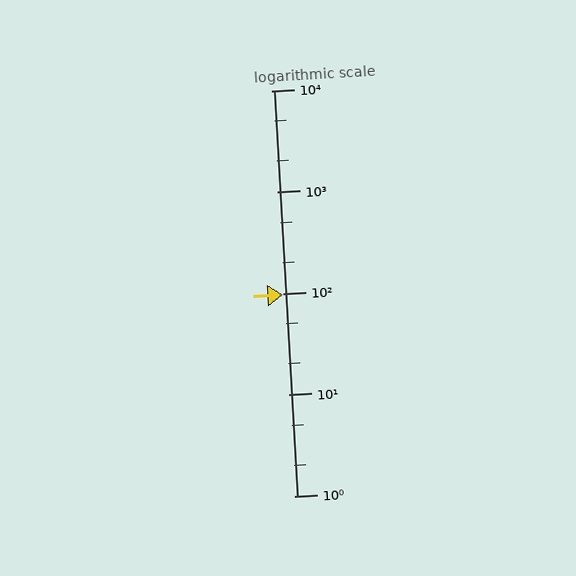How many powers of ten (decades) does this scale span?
The scale spans 4 decades, from 1 to 10000.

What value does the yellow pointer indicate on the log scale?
The pointer indicates approximately 96.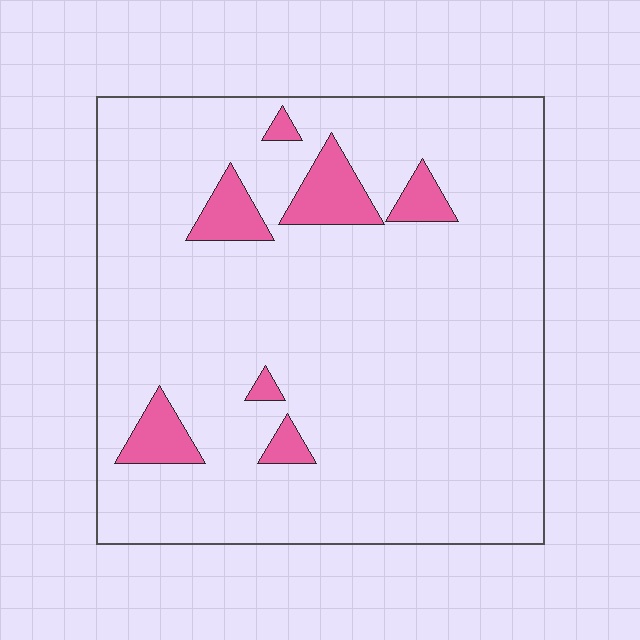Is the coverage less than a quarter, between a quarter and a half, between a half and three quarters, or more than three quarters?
Less than a quarter.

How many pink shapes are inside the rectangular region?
7.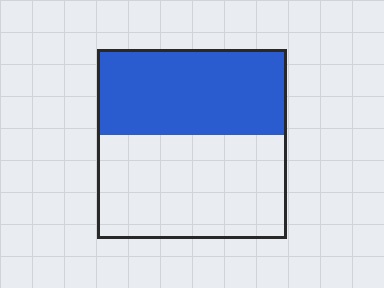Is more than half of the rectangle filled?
No.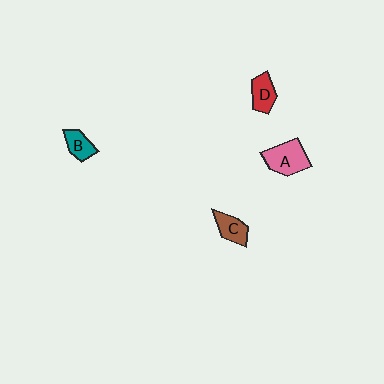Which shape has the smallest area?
Shape B (teal).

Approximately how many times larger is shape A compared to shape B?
Approximately 1.7 times.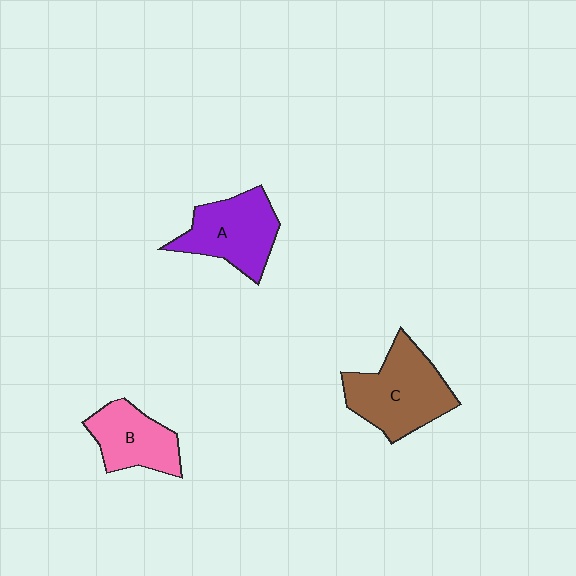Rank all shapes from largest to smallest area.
From largest to smallest: C (brown), A (purple), B (pink).